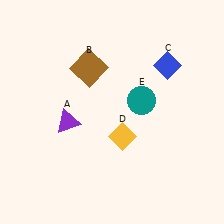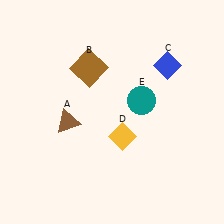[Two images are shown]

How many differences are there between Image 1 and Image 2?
There is 1 difference between the two images.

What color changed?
The triangle (A) changed from purple in Image 1 to brown in Image 2.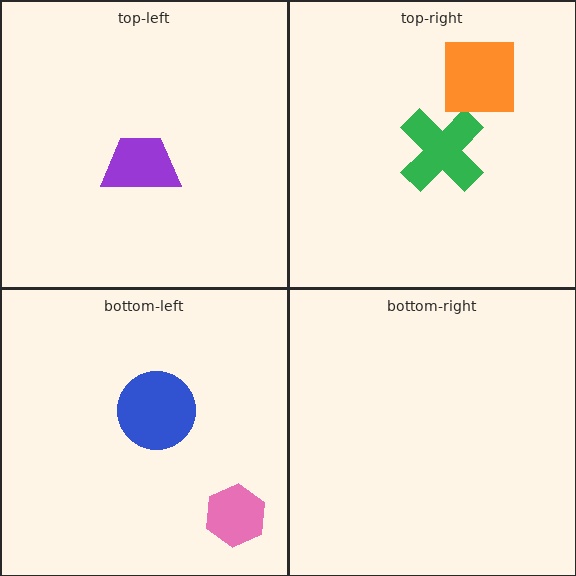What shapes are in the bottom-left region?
The blue circle, the pink hexagon.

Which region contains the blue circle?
The bottom-left region.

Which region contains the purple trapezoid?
The top-left region.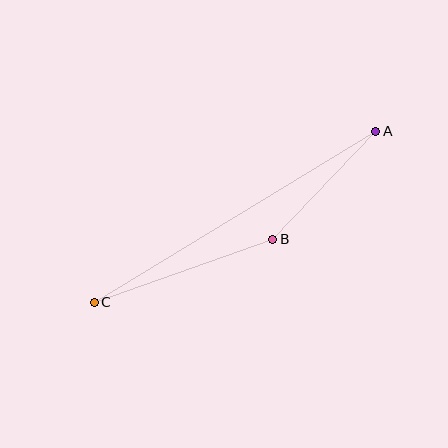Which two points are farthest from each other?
Points A and C are farthest from each other.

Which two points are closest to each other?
Points A and B are closest to each other.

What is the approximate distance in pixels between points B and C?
The distance between B and C is approximately 189 pixels.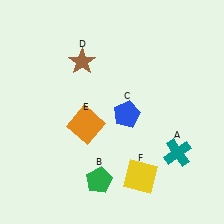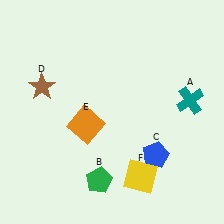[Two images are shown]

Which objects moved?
The objects that moved are: the teal cross (A), the blue pentagon (C), the brown star (D).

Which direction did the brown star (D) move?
The brown star (D) moved left.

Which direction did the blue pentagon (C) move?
The blue pentagon (C) moved down.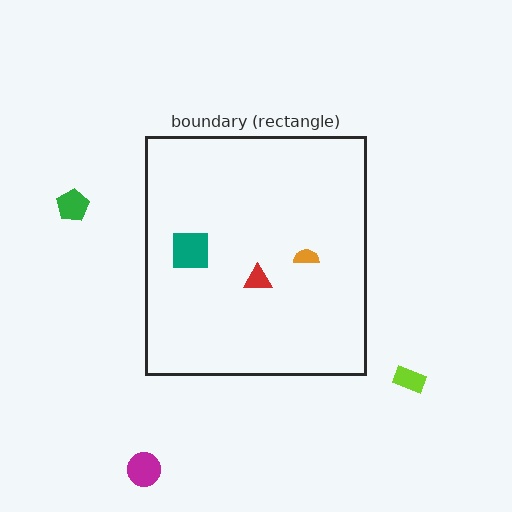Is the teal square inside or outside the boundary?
Inside.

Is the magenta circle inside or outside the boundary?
Outside.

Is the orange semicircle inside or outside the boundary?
Inside.